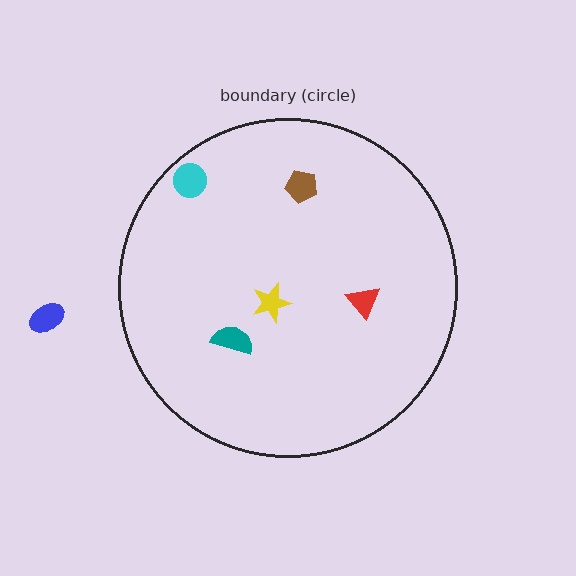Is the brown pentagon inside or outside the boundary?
Inside.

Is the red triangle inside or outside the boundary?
Inside.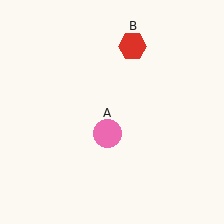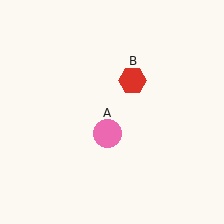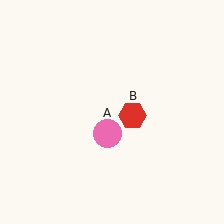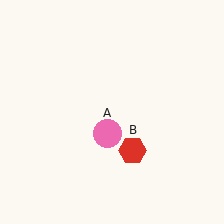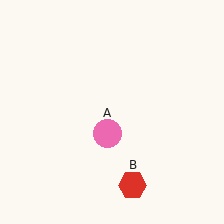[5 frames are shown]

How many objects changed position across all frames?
1 object changed position: red hexagon (object B).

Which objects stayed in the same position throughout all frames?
Pink circle (object A) remained stationary.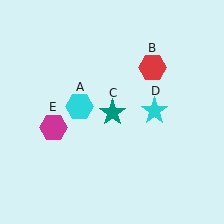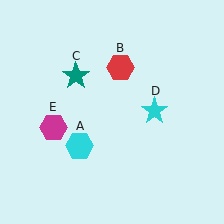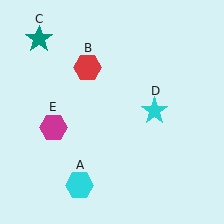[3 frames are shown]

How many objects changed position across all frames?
3 objects changed position: cyan hexagon (object A), red hexagon (object B), teal star (object C).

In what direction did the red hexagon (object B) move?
The red hexagon (object B) moved left.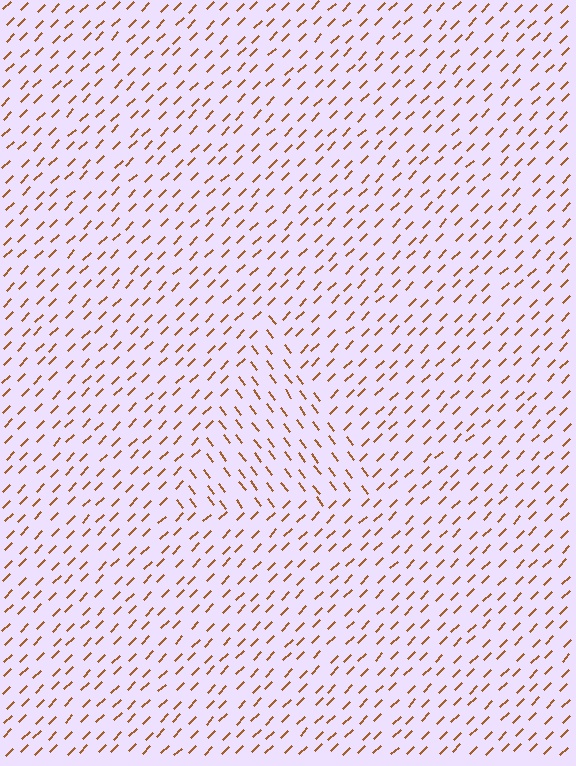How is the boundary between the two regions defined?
The boundary is defined purely by a change in line orientation (approximately 82 degrees difference). All lines are the same color and thickness.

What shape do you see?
I see a triangle.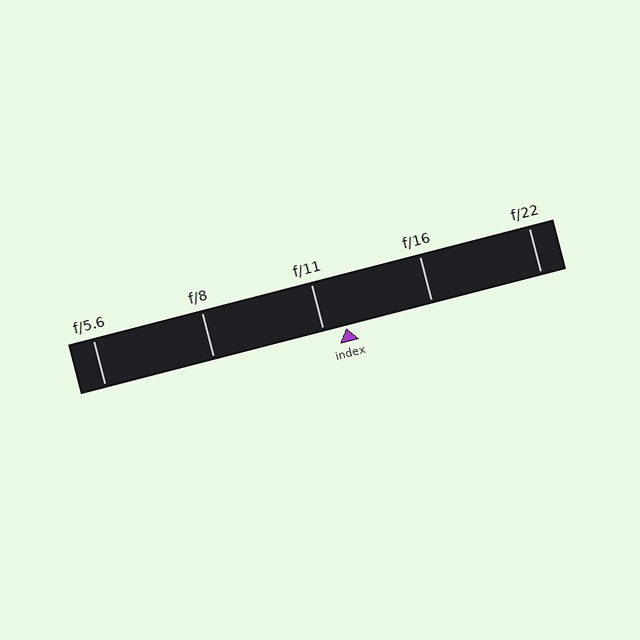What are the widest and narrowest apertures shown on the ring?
The widest aperture shown is f/5.6 and the narrowest is f/22.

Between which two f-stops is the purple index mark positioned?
The index mark is between f/11 and f/16.